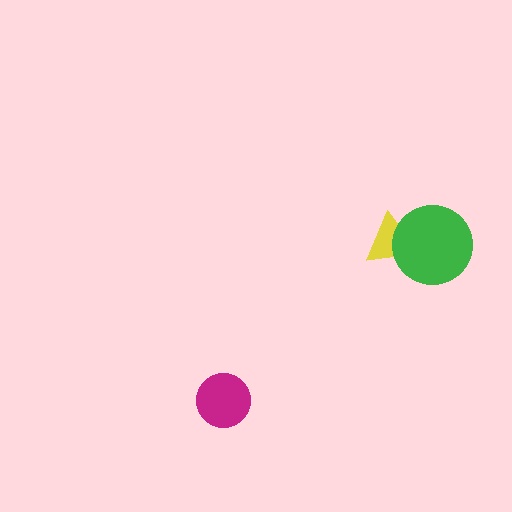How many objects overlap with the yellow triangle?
1 object overlaps with the yellow triangle.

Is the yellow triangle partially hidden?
Yes, it is partially covered by another shape.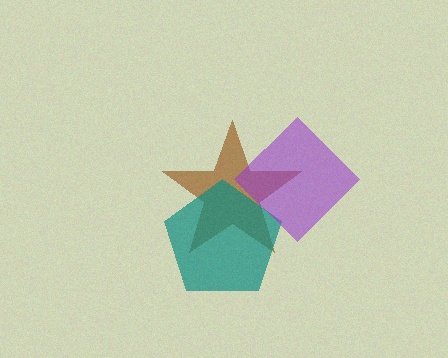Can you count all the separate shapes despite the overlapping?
Yes, there are 3 separate shapes.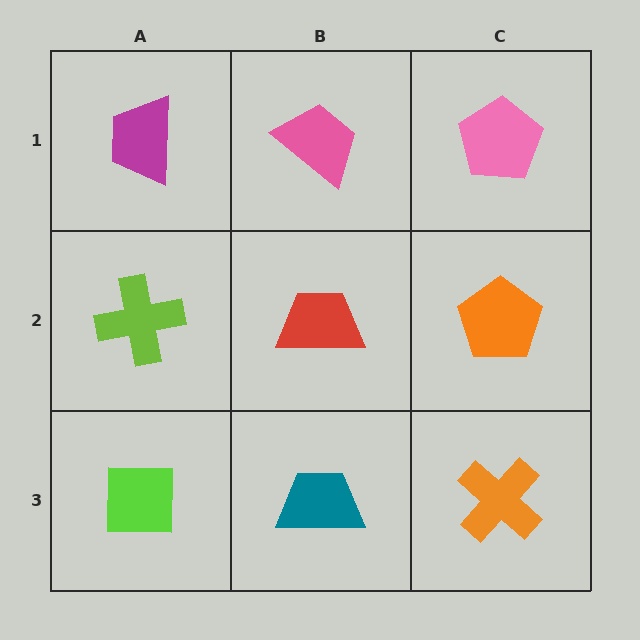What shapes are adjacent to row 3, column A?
A lime cross (row 2, column A), a teal trapezoid (row 3, column B).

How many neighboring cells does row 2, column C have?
3.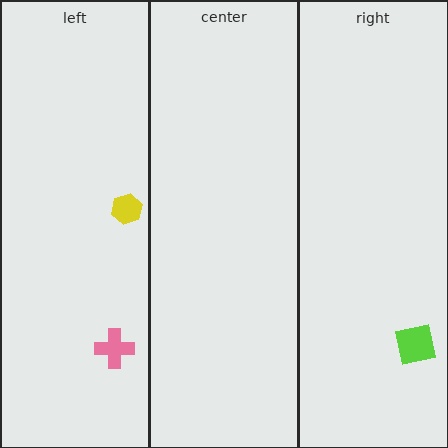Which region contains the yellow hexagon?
The left region.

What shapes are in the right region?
The lime square.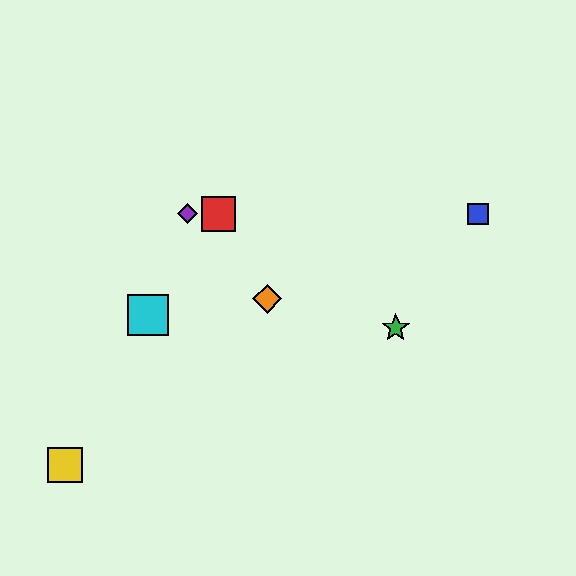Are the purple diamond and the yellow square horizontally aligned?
No, the purple diamond is at y≈214 and the yellow square is at y≈465.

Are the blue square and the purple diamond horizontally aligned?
Yes, both are at y≈214.